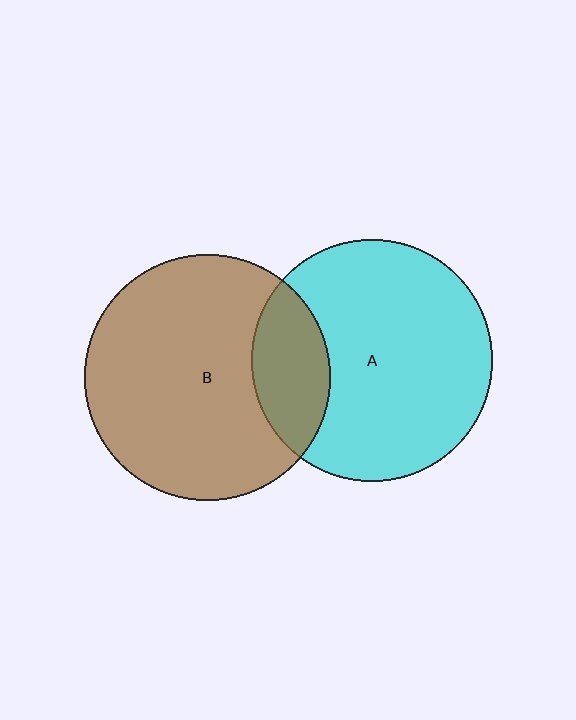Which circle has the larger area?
Circle B (brown).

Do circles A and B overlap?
Yes.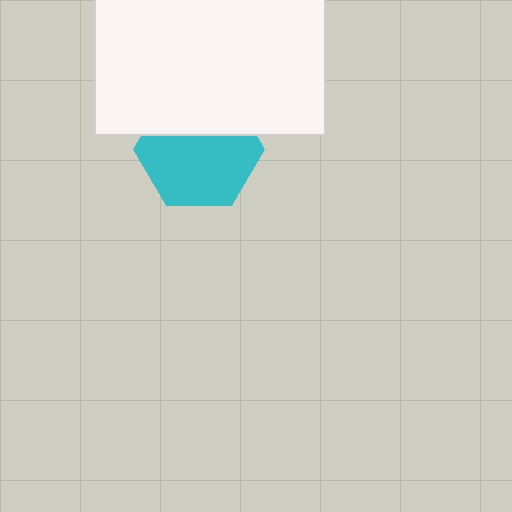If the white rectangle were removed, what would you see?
You would see the complete cyan hexagon.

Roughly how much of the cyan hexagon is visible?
About half of it is visible (roughly 65%).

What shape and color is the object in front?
The object in front is a white rectangle.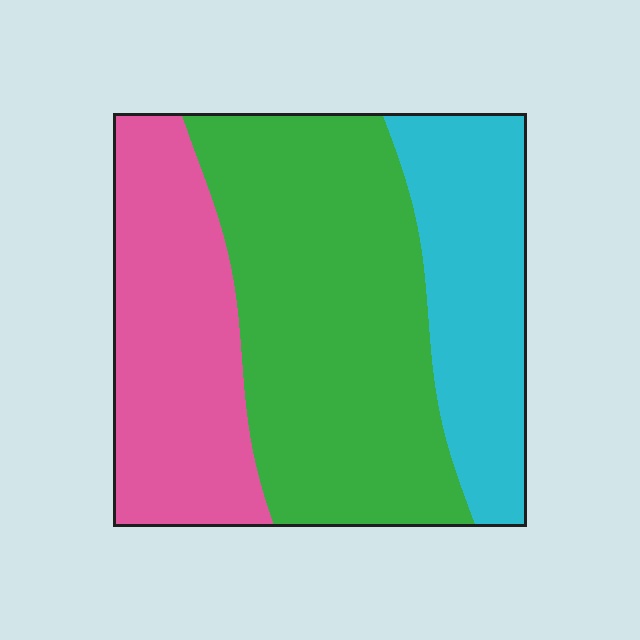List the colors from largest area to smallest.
From largest to smallest: green, pink, cyan.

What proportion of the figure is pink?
Pink covers roughly 30% of the figure.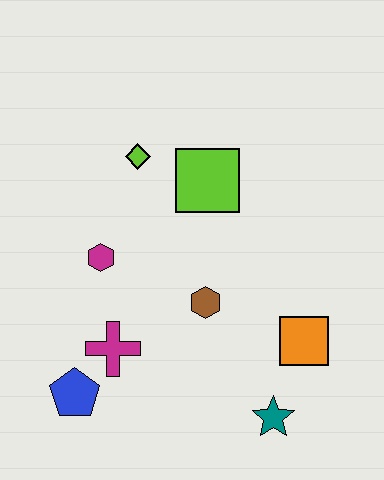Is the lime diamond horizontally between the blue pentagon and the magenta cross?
No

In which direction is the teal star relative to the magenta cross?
The teal star is to the right of the magenta cross.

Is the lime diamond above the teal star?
Yes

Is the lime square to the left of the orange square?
Yes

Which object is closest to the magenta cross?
The blue pentagon is closest to the magenta cross.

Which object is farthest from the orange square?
The lime diamond is farthest from the orange square.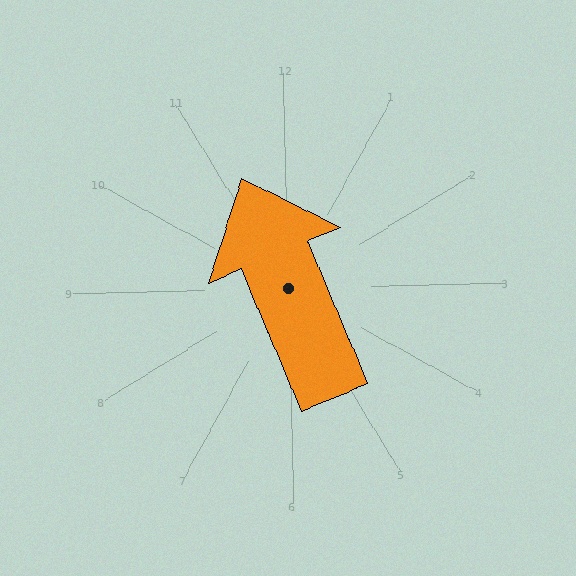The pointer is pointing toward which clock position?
Roughly 11 o'clock.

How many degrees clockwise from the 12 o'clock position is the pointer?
Approximately 338 degrees.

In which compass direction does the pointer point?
North.